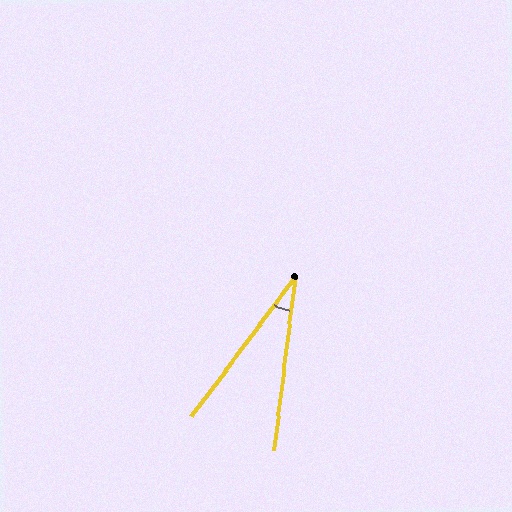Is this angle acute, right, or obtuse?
It is acute.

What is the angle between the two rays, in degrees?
Approximately 30 degrees.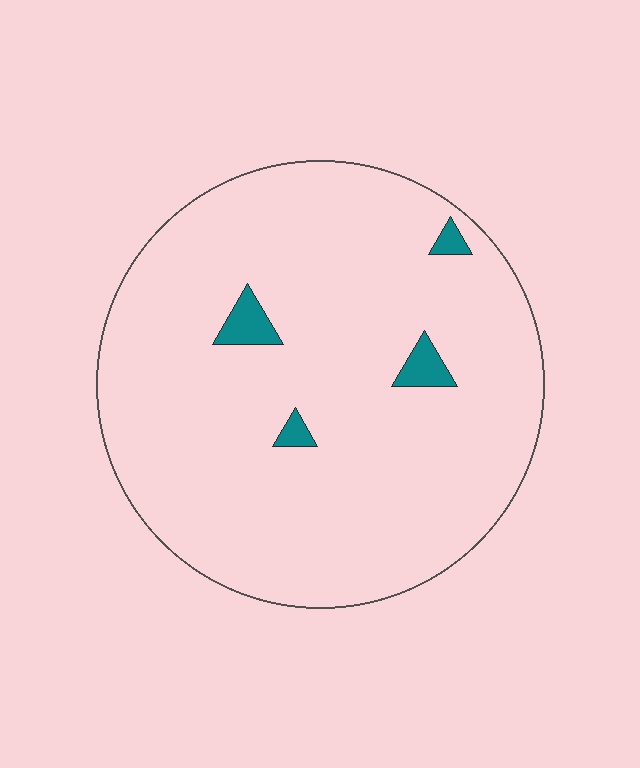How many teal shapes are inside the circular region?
4.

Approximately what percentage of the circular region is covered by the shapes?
Approximately 5%.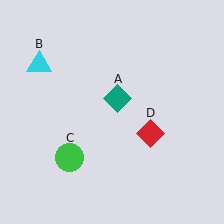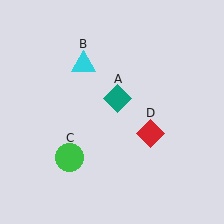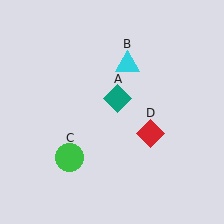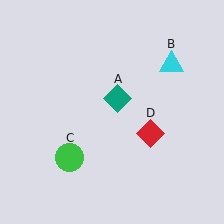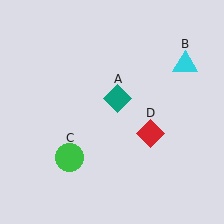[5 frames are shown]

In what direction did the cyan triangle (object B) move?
The cyan triangle (object B) moved right.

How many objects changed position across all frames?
1 object changed position: cyan triangle (object B).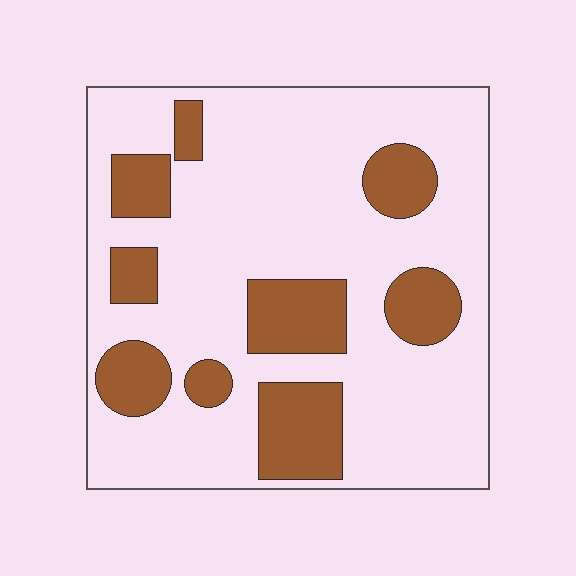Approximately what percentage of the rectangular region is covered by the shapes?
Approximately 25%.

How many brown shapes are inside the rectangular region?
9.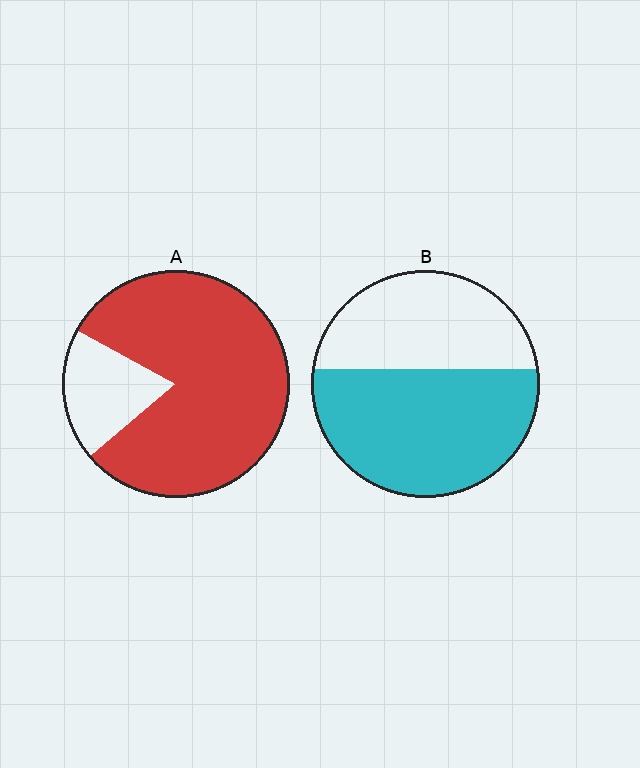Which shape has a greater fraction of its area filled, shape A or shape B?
Shape A.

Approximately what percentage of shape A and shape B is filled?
A is approximately 80% and B is approximately 60%.